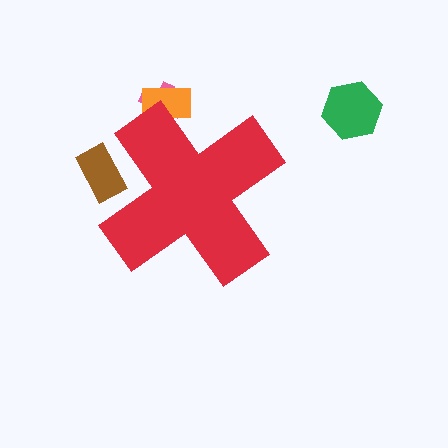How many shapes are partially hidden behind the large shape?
3 shapes are partially hidden.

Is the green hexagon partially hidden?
No, the green hexagon is fully visible.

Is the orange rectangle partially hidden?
Yes, the orange rectangle is partially hidden behind the red cross.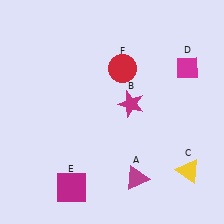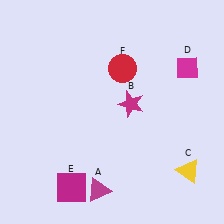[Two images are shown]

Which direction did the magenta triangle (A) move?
The magenta triangle (A) moved left.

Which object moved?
The magenta triangle (A) moved left.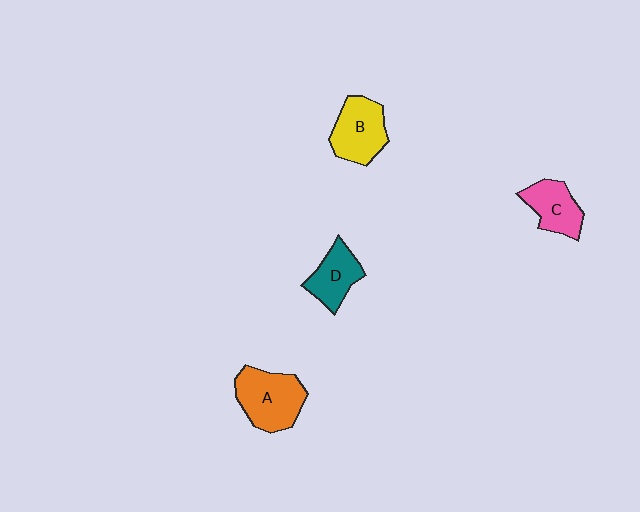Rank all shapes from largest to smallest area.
From largest to smallest: A (orange), B (yellow), C (pink), D (teal).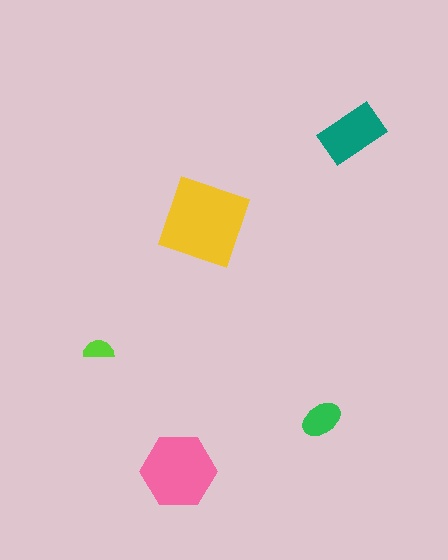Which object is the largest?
The yellow diamond.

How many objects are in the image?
There are 5 objects in the image.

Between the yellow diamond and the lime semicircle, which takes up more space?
The yellow diamond.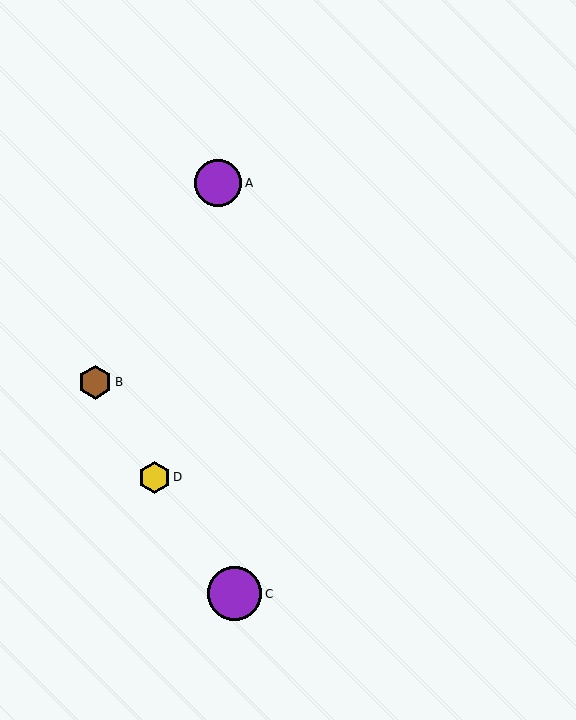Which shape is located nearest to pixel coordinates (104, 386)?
The brown hexagon (labeled B) at (95, 382) is nearest to that location.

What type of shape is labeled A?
Shape A is a purple circle.